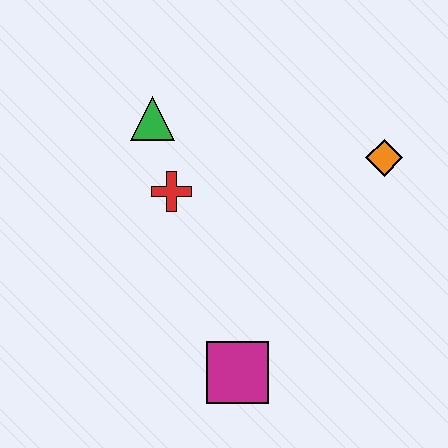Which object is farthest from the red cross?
The orange diamond is farthest from the red cross.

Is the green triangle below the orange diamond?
No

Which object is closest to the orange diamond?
The red cross is closest to the orange diamond.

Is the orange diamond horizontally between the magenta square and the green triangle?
No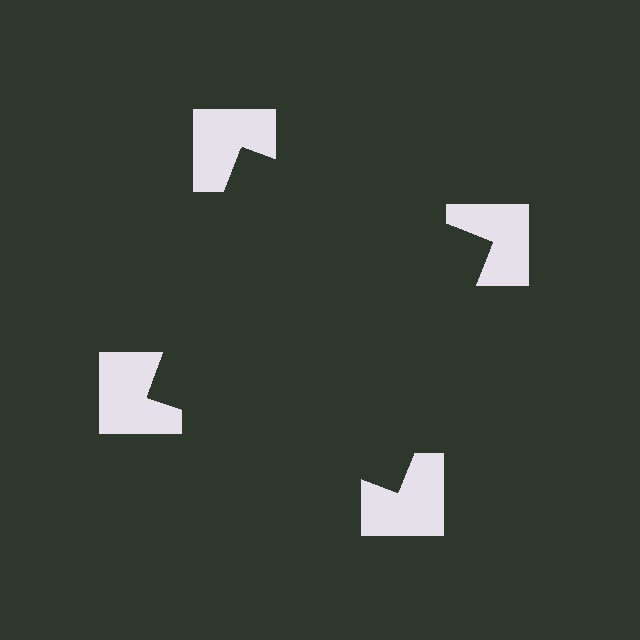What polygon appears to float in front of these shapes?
An illusory square — its edges are inferred from the aligned wedge cuts in the notched squares, not physically drawn.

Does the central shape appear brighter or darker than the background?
It typically appears slightly darker than the background, even though no actual brightness change is drawn.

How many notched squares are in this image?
There are 4 — one at each vertex of the illusory square.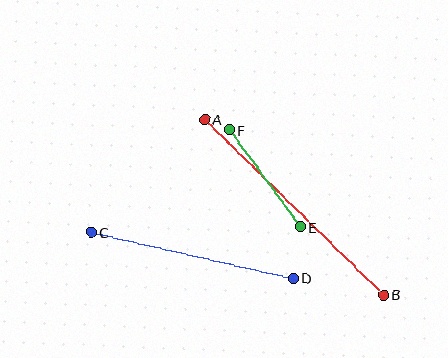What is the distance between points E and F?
The distance is approximately 120 pixels.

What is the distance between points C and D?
The distance is approximately 207 pixels.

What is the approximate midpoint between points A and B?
The midpoint is at approximately (294, 207) pixels.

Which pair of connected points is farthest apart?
Points A and B are farthest apart.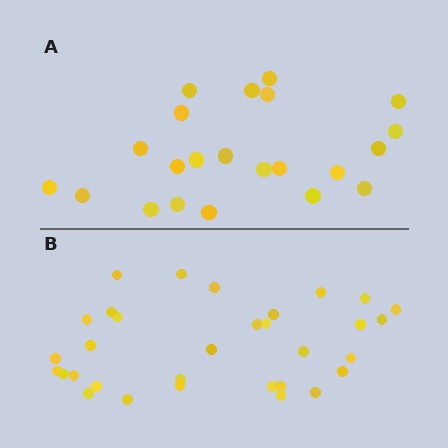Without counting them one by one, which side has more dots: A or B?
Region B (the bottom region) has more dots.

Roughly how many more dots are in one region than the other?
Region B has roughly 10 or so more dots than region A.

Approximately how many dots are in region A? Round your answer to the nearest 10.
About 20 dots. (The exact count is 22, which rounds to 20.)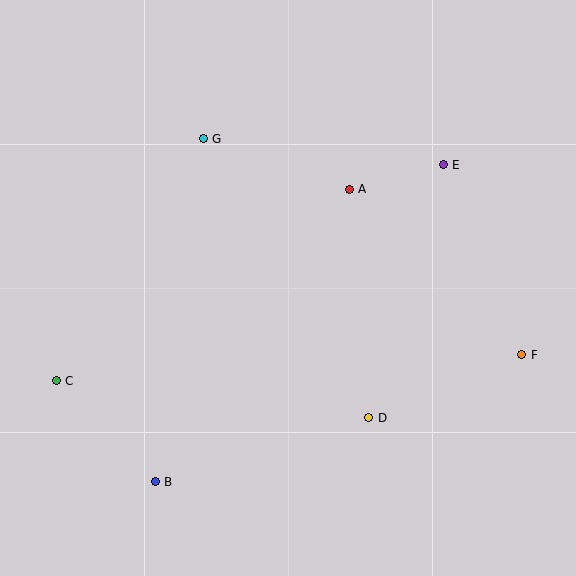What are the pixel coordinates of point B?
Point B is at (155, 482).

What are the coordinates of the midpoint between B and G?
The midpoint between B and G is at (179, 310).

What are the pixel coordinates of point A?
Point A is at (349, 189).